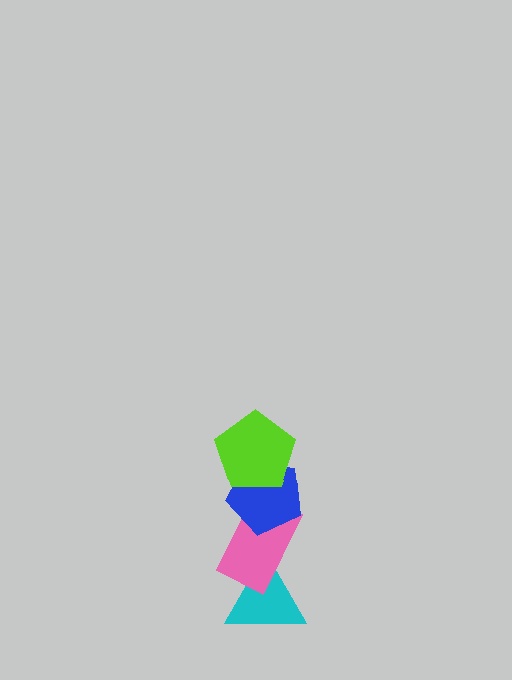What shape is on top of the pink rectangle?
The blue pentagon is on top of the pink rectangle.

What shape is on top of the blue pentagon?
The lime pentagon is on top of the blue pentagon.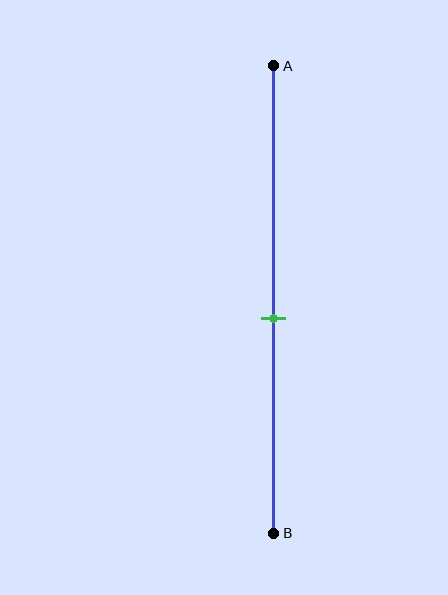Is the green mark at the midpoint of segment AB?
No, the mark is at about 55% from A, not at the 50% midpoint.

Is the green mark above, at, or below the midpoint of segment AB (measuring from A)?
The green mark is below the midpoint of segment AB.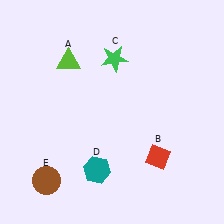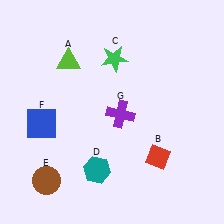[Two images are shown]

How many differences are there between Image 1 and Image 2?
There are 2 differences between the two images.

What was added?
A blue square (F), a purple cross (G) were added in Image 2.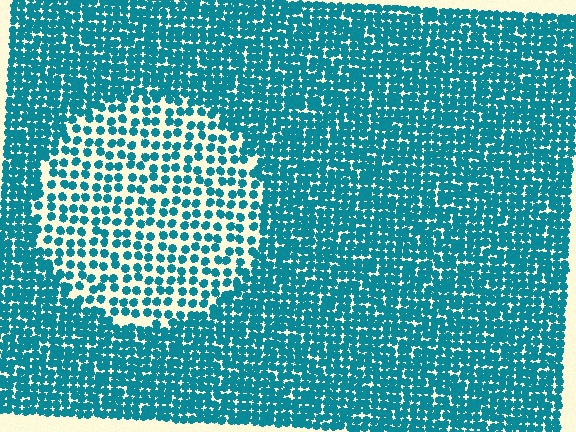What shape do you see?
I see a circle.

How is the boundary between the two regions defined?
The boundary is defined by a change in element density (approximately 2.0x ratio). All elements are the same color, size, and shape.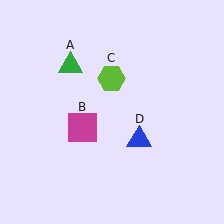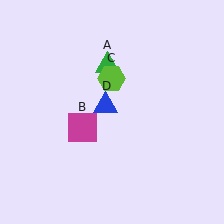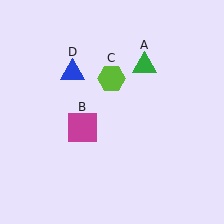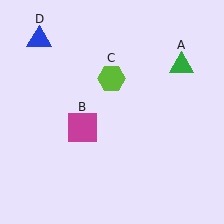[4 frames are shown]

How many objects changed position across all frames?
2 objects changed position: green triangle (object A), blue triangle (object D).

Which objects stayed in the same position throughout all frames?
Magenta square (object B) and lime hexagon (object C) remained stationary.